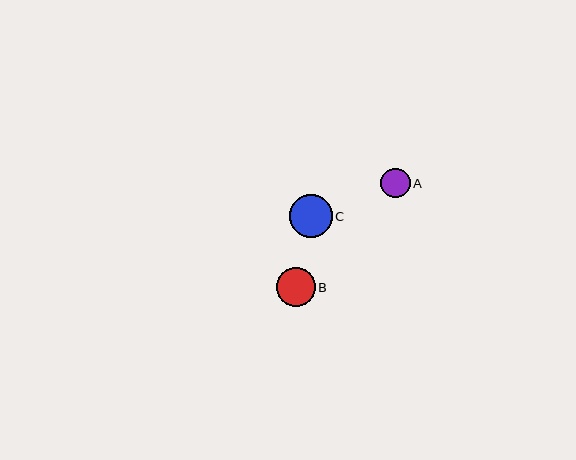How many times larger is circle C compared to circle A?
Circle C is approximately 1.5 times the size of circle A.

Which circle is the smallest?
Circle A is the smallest with a size of approximately 29 pixels.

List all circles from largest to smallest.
From largest to smallest: C, B, A.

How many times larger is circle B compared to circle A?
Circle B is approximately 1.3 times the size of circle A.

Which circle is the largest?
Circle C is the largest with a size of approximately 43 pixels.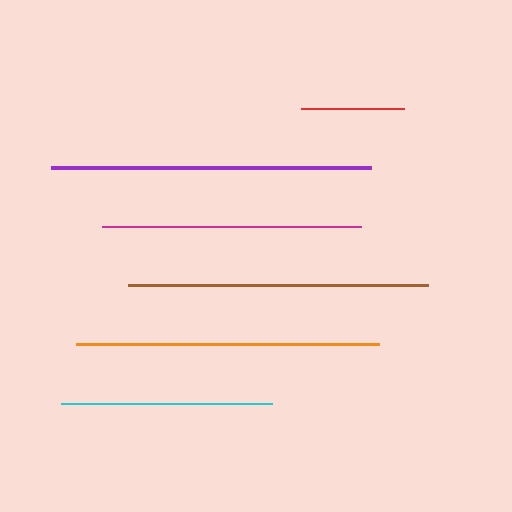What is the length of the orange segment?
The orange segment is approximately 303 pixels long.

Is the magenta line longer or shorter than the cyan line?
The magenta line is longer than the cyan line.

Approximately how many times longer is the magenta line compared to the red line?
The magenta line is approximately 2.5 times the length of the red line.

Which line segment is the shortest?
The red line is the shortest at approximately 103 pixels.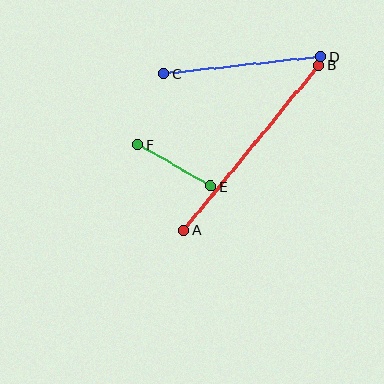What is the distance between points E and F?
The distance is approximately 84 pixels.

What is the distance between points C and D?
The distance is approximately 158 pixels.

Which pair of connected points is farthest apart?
Points A and B are farthest apart.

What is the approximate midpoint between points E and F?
The midpoint is at approximately (174, 165) pixels.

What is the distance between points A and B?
The distance is approximately 213 pixels.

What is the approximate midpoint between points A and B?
The midpoint is at approximately (251, 148) pixels.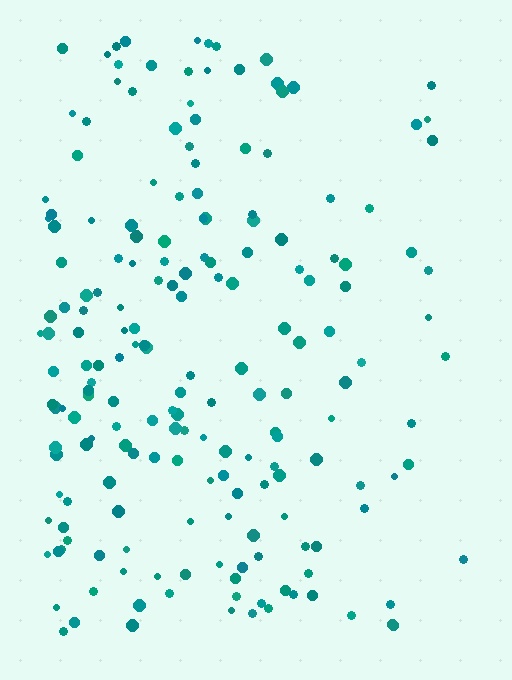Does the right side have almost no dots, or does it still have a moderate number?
Still a moderate number, just noticeably fewer than the left.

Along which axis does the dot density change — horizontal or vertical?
Horizontal.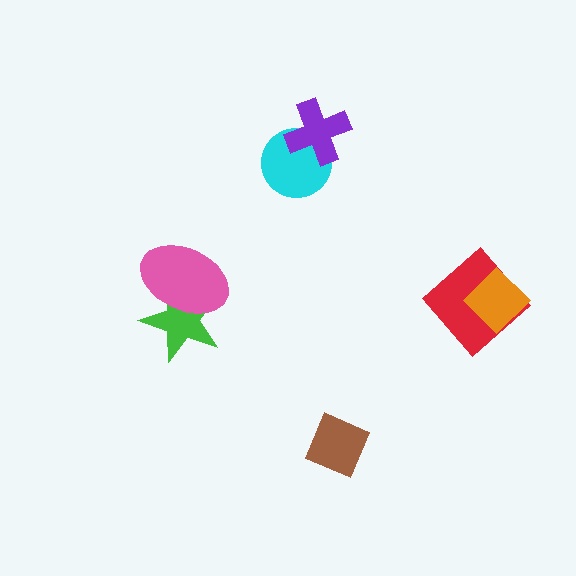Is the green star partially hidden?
Yes, it is partially covered by another shape.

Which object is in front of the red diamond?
The orange diamond is in front of the red diamond.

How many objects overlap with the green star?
1 object overlaps with the green star.